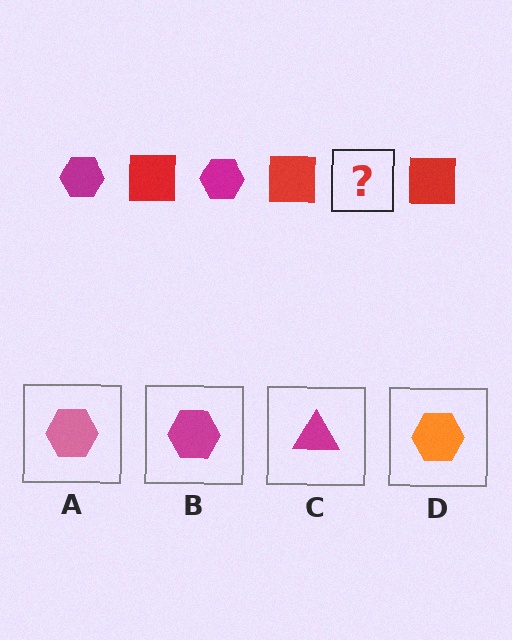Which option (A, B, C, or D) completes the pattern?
B.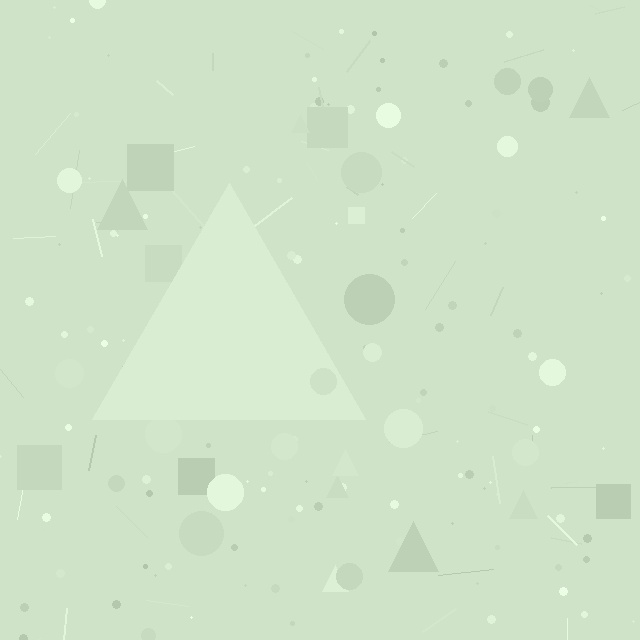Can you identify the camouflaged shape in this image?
The camouflaged shape is a triangle.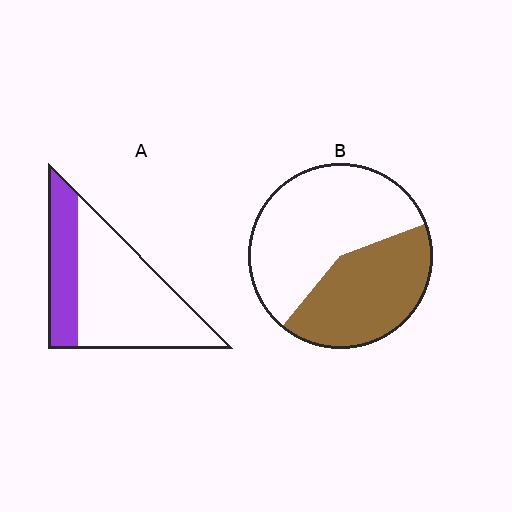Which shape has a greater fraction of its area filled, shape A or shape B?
Shape B.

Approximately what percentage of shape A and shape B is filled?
A is approximately 30% and B is approximately 40%.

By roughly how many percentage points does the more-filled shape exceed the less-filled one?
By roughly 10 percentage points (B over A).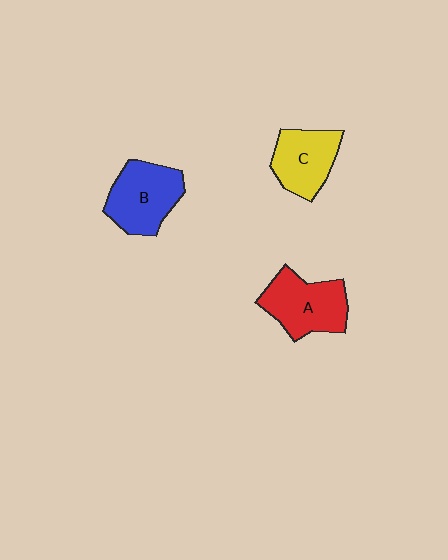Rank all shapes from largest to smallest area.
From largest to smallest: A (red), B (blue), C (yellow).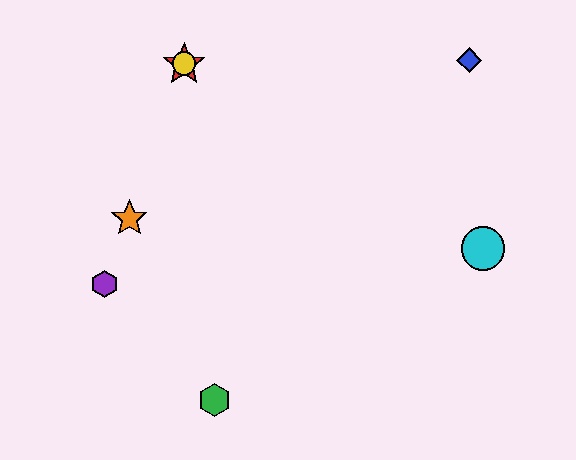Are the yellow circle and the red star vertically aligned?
Yes, both are at x≈184.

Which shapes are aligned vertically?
The red star, the yellow circle are aligned vertically.